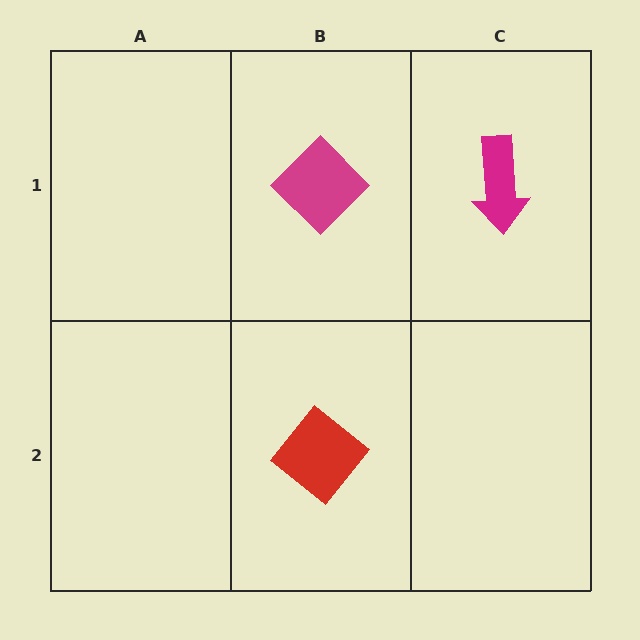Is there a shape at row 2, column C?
No, that cell is empty.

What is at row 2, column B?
A red diamond.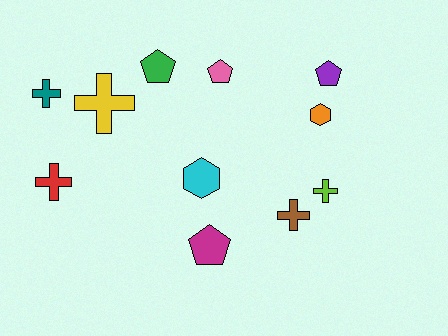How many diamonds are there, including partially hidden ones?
There are no diamonds.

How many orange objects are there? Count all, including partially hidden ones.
There is 1 orange object.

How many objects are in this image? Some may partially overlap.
There are 11 objects.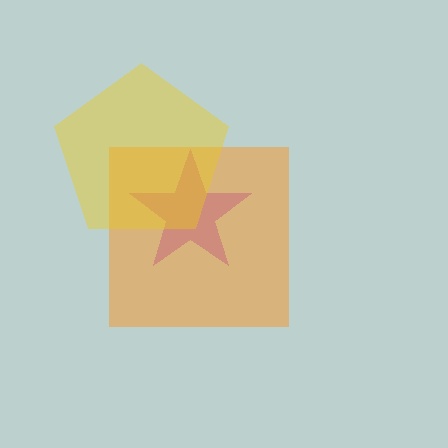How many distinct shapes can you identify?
There are 3 distinct shapes: a purple star, an orange square, a yellow pentagon.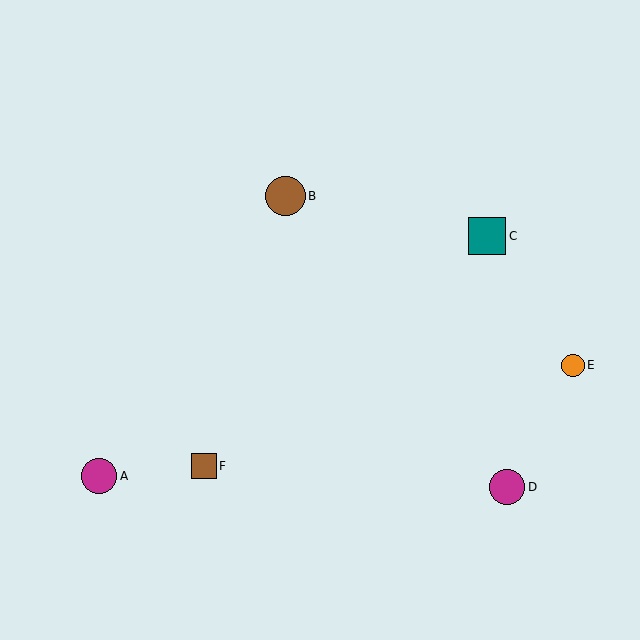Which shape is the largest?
The brown circle (labeled B) is the largest.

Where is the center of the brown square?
The center of the brown square is at (204, 466).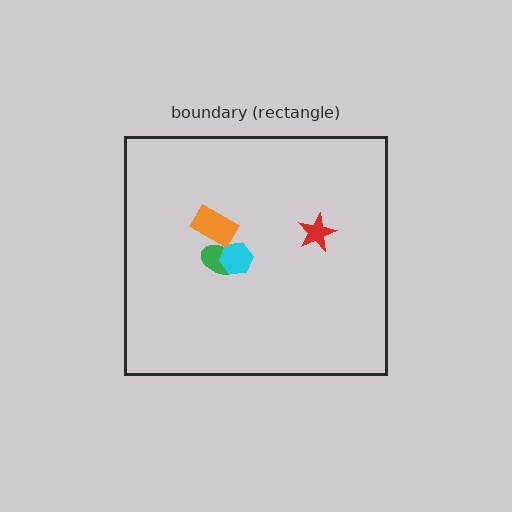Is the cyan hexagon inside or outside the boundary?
Inside.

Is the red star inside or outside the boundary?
Inside.